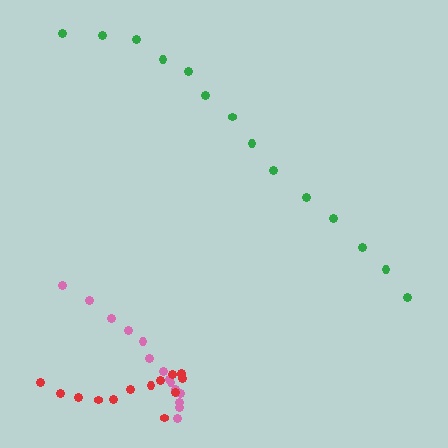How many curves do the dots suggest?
There are 3 distinct paths.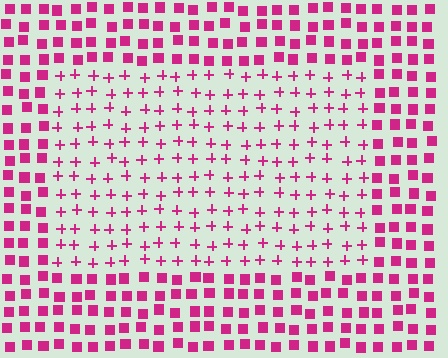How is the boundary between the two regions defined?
The boundary is defined by a change in element shape: plus signs inside vs. squares outside. All elements share the same color and spacing.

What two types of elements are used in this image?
The image uses plus signs inside the rectangle region and squares outside it.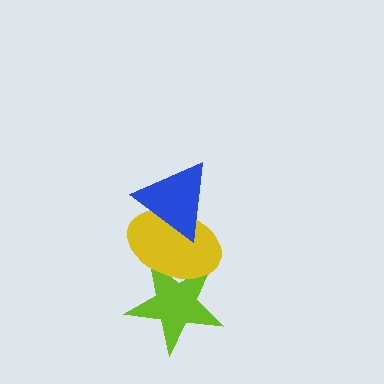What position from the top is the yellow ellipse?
The yellow ellipse is 2nd from the top.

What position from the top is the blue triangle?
The blue triangle is 1st from the top.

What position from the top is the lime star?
The lime star is 3rd from the top.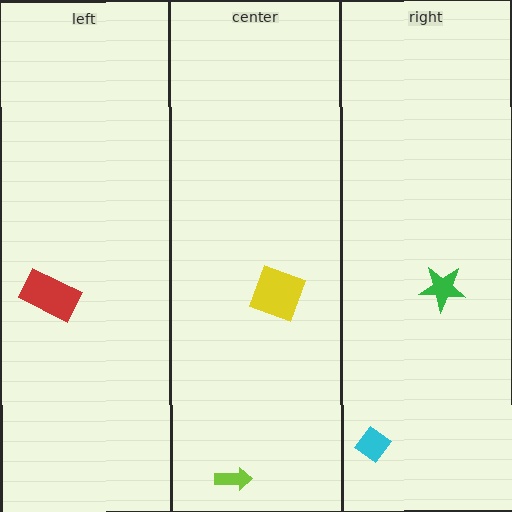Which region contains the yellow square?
The center region.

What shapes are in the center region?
The yellow square, the lime arrow.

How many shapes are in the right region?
2.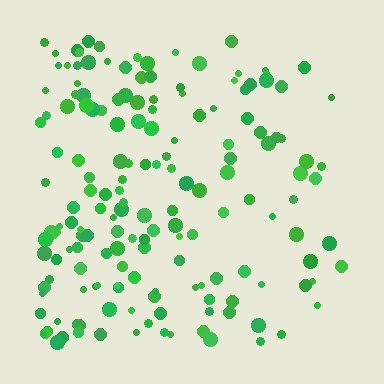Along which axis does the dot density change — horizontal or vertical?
Horizontal.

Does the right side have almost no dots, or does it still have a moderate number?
Still a moderate number, just noticeably fewer than the left.